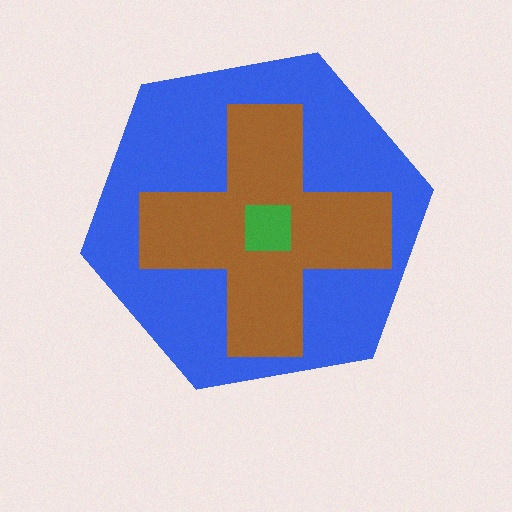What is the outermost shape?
The blue hexagon.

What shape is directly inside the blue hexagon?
The brown cross.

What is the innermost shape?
The green square.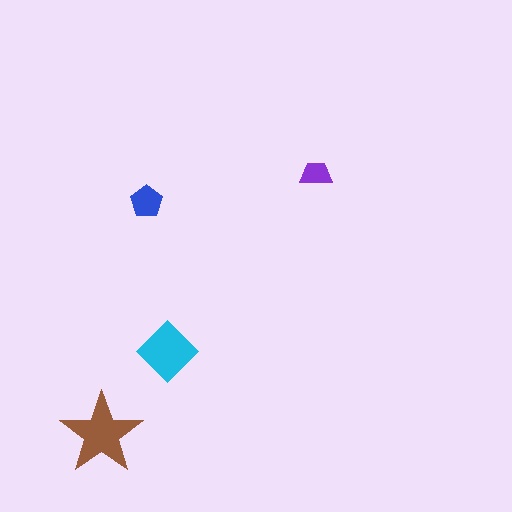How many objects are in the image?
There are 4 objects in the image.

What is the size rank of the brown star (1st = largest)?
1st.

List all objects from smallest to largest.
The purple trapezoid, the blue pentagon, the cyan diamond, the brown star.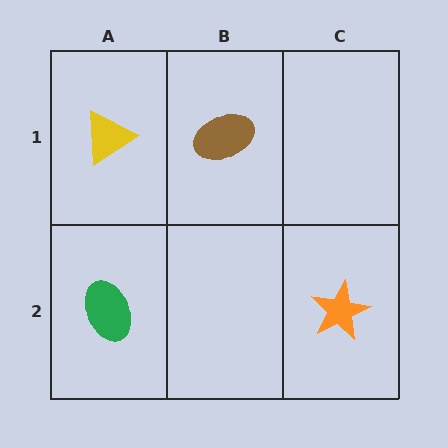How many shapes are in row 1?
2 shapes.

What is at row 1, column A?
A yellow triangle.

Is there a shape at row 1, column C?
No, that cell is empty.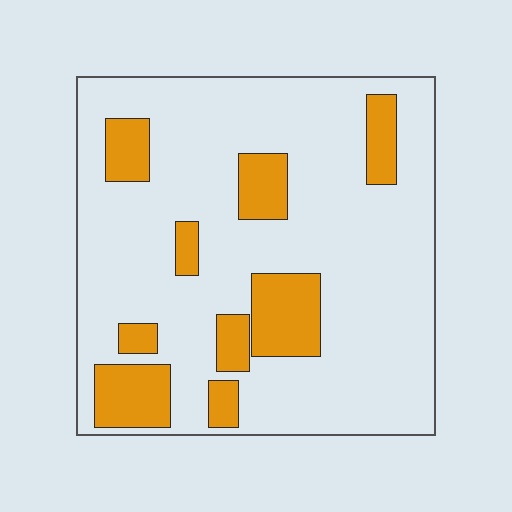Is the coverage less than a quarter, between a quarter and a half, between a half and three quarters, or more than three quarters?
Less than a quarter.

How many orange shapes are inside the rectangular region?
9.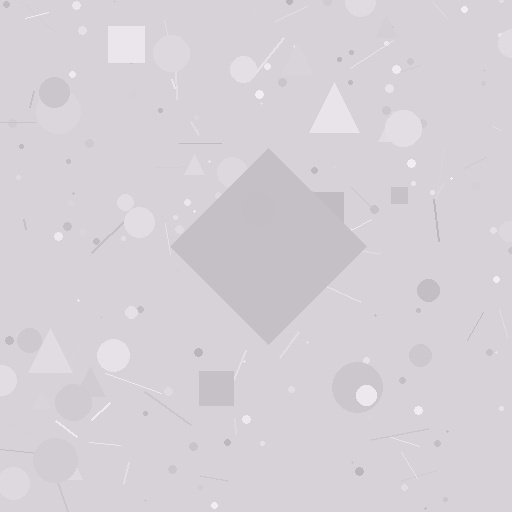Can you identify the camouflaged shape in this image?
The camouflaged shape is a diamond.